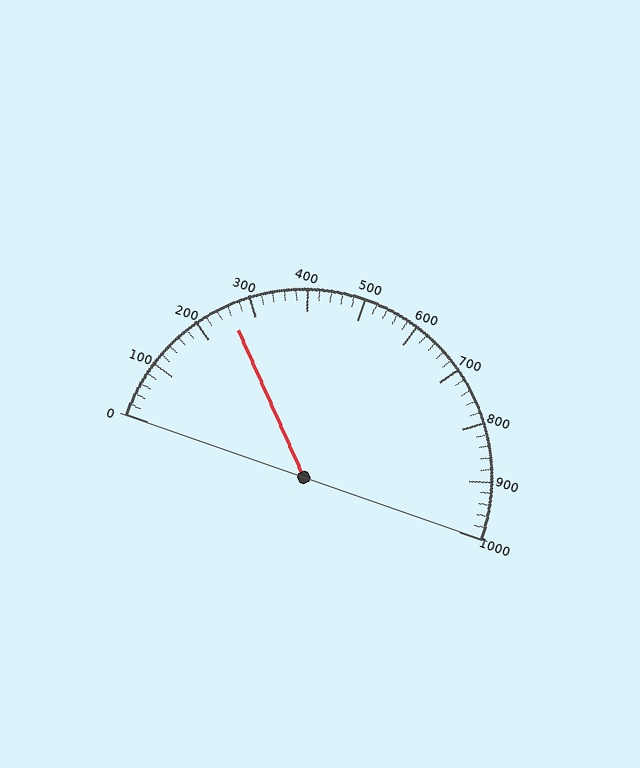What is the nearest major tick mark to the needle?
The nearest major tick mark is 300.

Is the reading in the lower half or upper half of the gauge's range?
The reading is in the lower half of the range (0 to 1000).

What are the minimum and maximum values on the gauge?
The gauge ranges from 0 to 1000.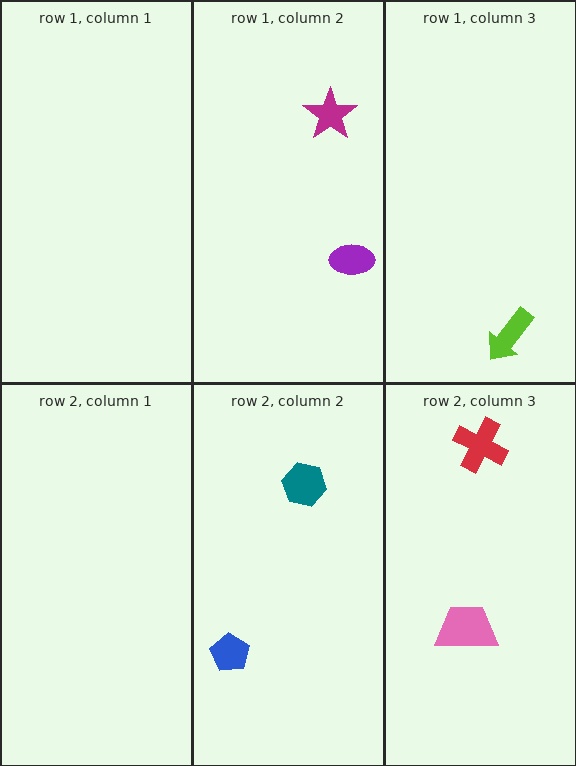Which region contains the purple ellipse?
The row 1, column 2 region.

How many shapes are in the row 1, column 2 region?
2.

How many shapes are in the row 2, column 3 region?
2.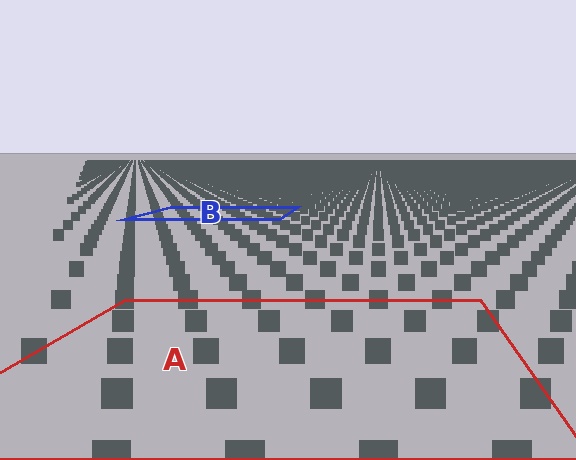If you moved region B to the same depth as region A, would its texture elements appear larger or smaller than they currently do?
They would appear larger. At a closer depth, the same texture elements are projected at a bigger on-screen size.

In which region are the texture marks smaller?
The texture marks are smaller in region B, because it is farther away.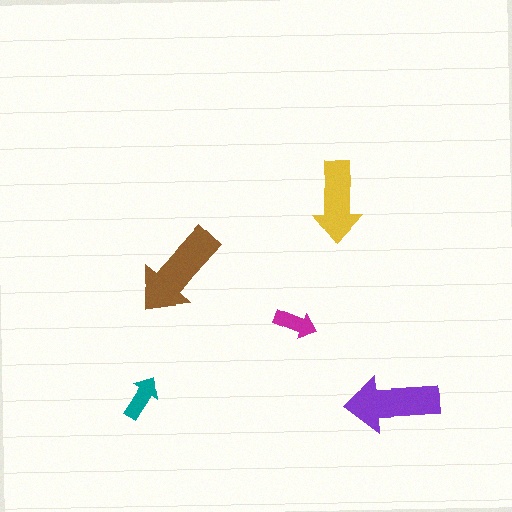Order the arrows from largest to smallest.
the brown one, the purple one, the yellow one, the teal one, the magenta one.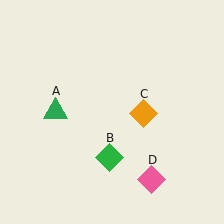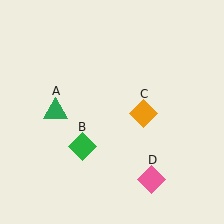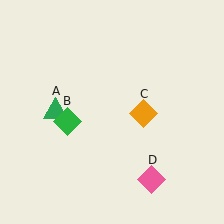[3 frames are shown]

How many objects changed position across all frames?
1 object changed position: green diamond (object B).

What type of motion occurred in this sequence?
The green diamond (object B) rotated clockwise around the center of the scene.